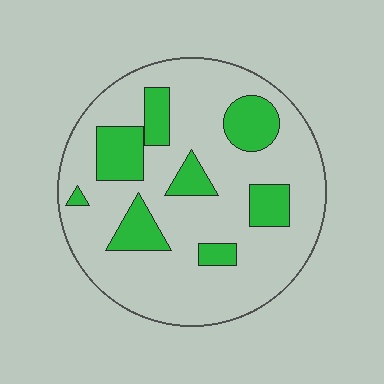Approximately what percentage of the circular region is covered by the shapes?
Approximately 25%.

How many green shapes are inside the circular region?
8.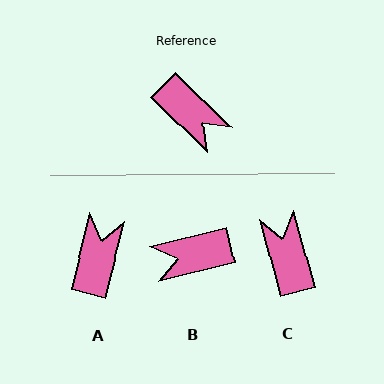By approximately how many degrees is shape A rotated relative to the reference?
Approximately 120 degrees counter-clockwise.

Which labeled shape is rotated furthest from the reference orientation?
C, about 149 degrees away.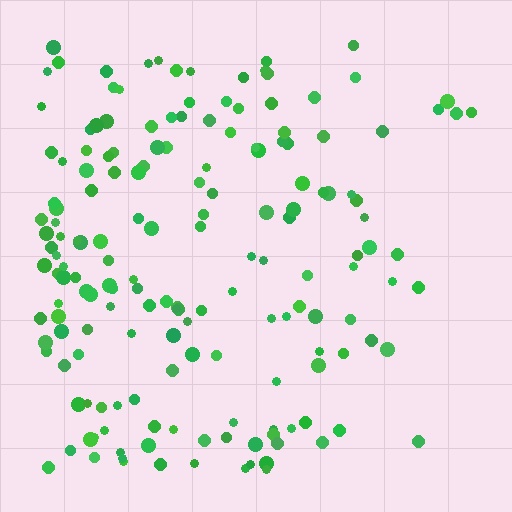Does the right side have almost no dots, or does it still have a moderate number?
Still a moderate number, just noticeably fewer than the left.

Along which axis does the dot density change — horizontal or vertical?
Horizontal.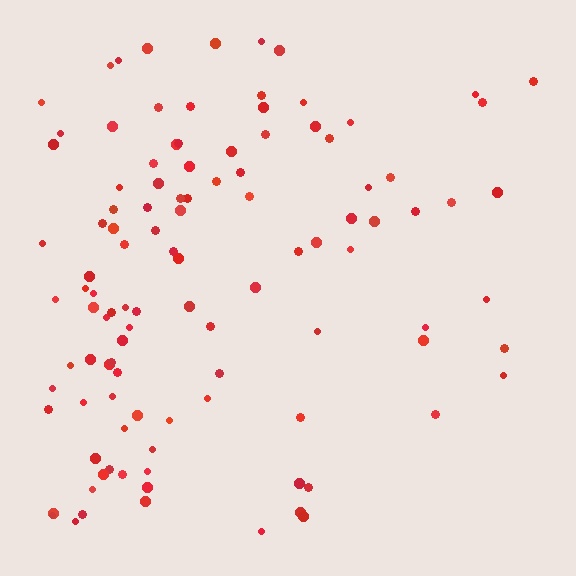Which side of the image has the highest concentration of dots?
The left.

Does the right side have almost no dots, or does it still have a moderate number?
Still a moderate number, just noticeably fewer than the left.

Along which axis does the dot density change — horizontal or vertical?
Horizontal.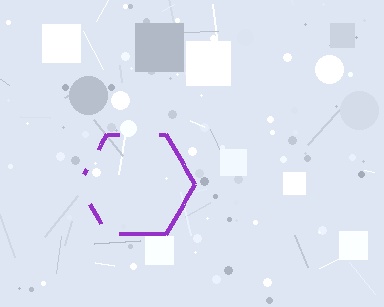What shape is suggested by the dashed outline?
The dashed outline suggests a hexagon.